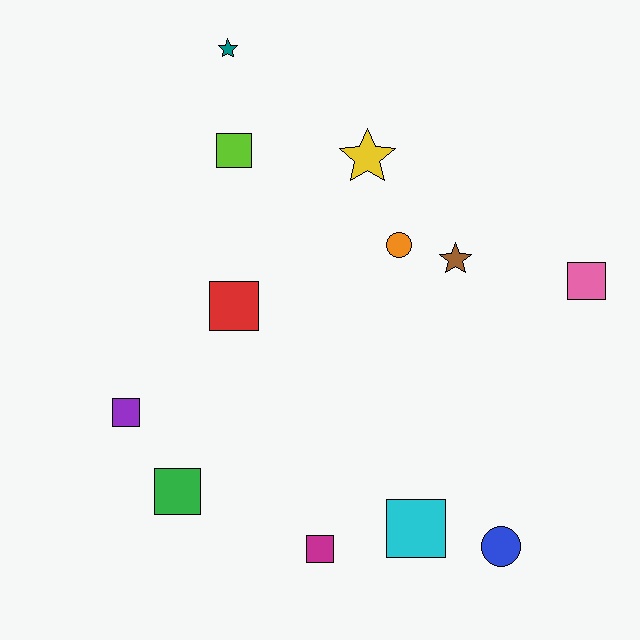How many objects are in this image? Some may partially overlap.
There are 12 objects.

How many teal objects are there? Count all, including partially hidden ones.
There is 1 teal object.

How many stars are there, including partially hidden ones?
There are 3 stars.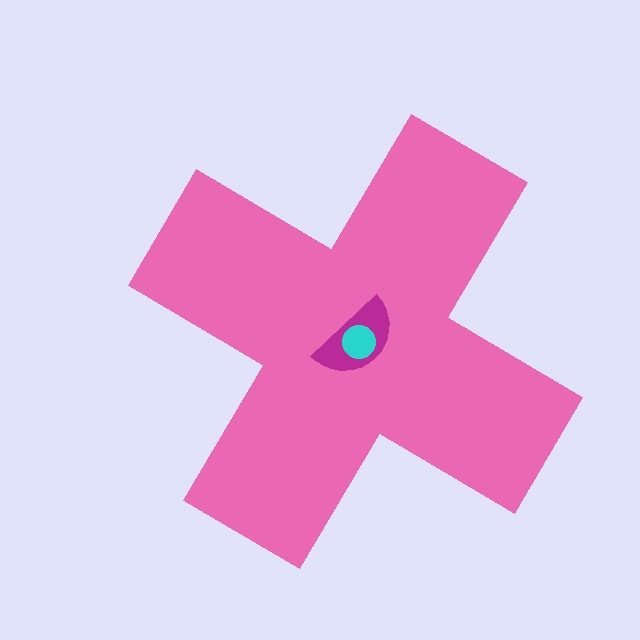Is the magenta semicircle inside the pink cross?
Yes.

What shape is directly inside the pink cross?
The magenta semicircle.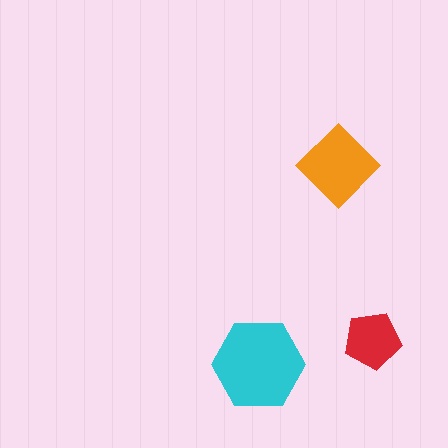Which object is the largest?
The cyan hexagon.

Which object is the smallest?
The red pentagon.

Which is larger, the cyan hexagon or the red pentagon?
The cyan hexagon.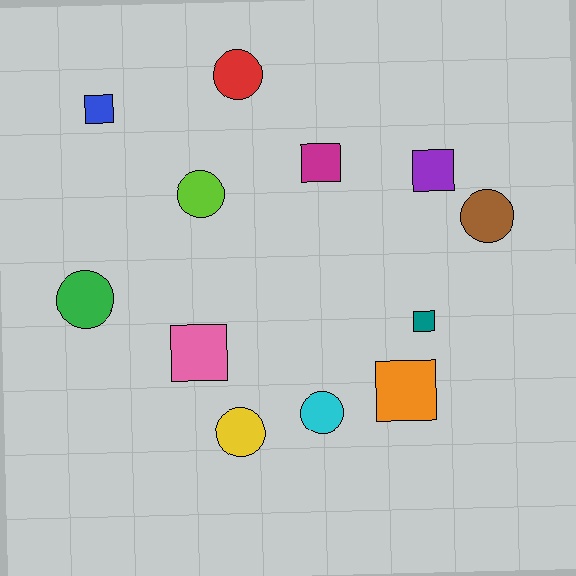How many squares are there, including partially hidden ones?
There are 6 squares.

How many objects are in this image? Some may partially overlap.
There are 12 objects.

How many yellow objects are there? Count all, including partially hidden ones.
There is 1 yellow object.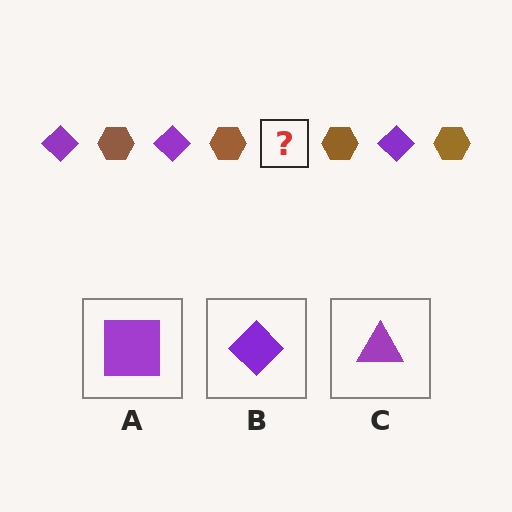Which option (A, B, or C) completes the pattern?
B.